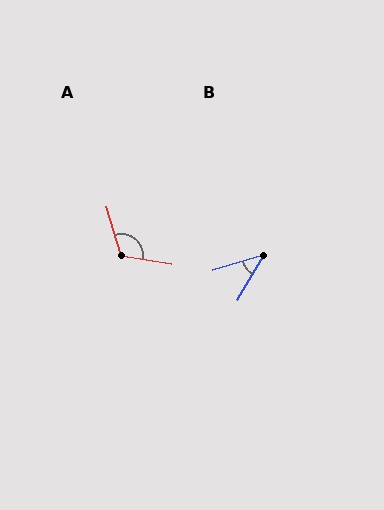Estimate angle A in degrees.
Approximately 117 degrees.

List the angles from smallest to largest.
B (42°), A (117°).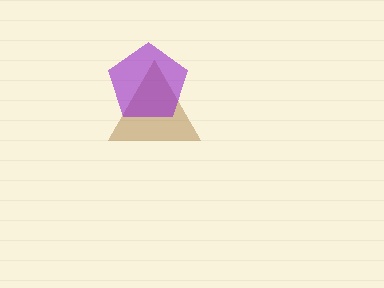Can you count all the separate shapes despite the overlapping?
Yes, there are 2 separate shapes.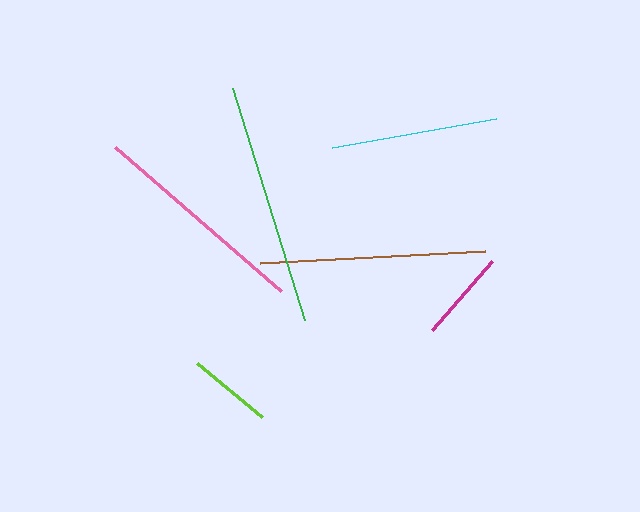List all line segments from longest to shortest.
From longest to shortest: green, brown, pink, cyan, magenta, lime.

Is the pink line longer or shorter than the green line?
The green line is longer than the pink line.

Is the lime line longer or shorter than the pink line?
The pink line is longer than the lime line.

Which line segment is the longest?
The green line is the longest at approximately 243 pixels.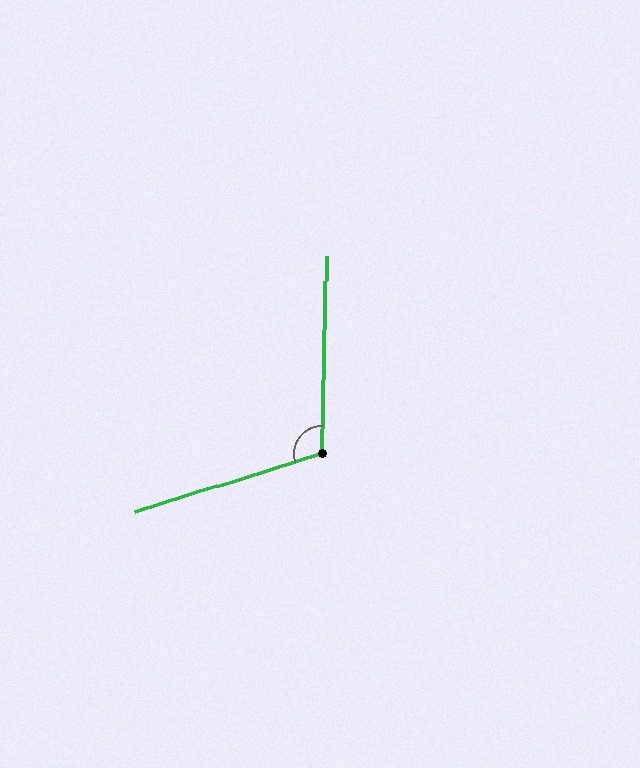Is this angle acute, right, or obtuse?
It is obtuse.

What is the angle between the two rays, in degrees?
Approximately 109 degrees.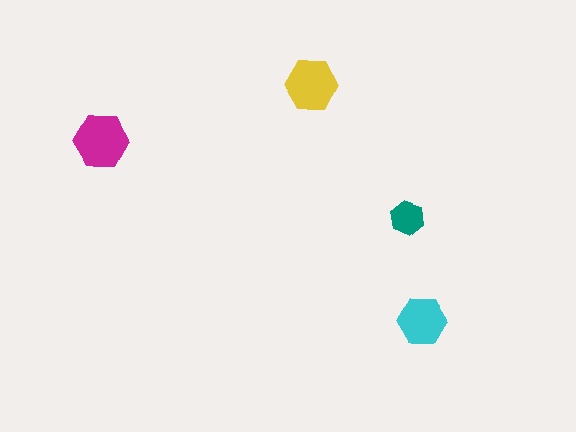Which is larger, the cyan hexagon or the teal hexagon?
The cyan one.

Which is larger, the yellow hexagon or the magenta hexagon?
The magenta one.